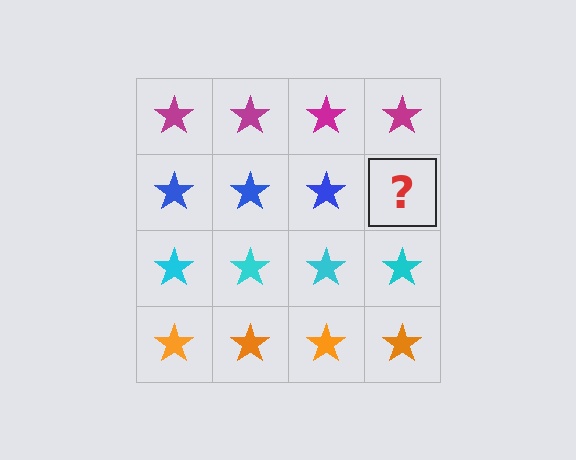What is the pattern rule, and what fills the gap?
The rule is that each row has a consistent color. The gap should be filled with a blue star.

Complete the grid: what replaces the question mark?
The question mark should be replaced with a blue star.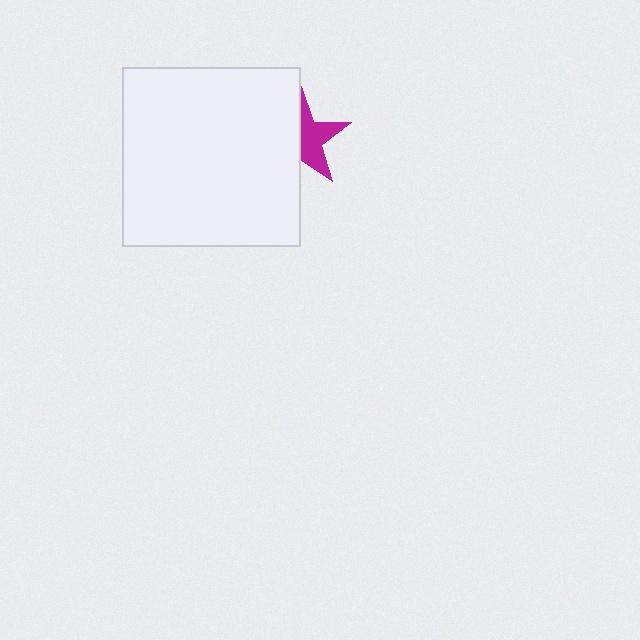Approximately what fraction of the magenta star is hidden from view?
Roughly 50% of the magenta star is hidden behind the white square.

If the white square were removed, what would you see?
You would see the complete magenta star.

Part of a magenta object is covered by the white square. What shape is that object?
It is a star.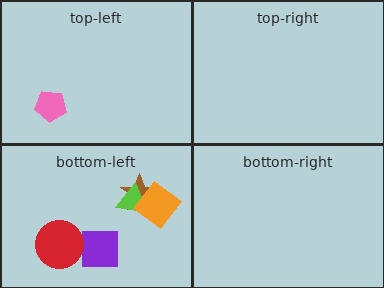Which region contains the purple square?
The bottom-left region.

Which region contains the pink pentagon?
The top-left region.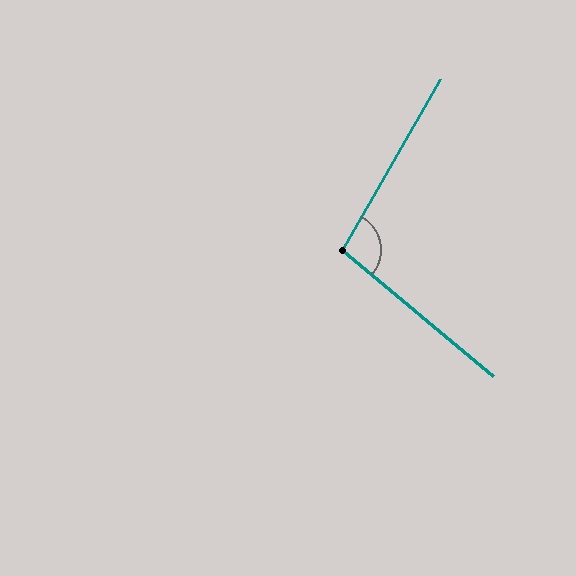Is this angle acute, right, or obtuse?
It is obtuse.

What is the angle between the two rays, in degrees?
Approximately 100 degrees.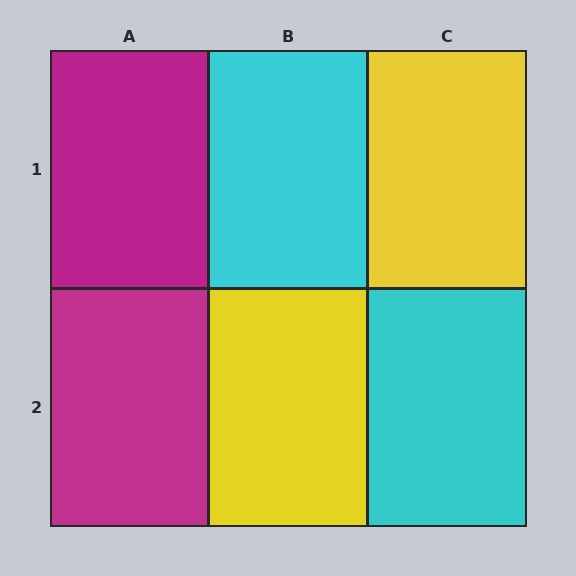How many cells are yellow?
2 cells are yellow.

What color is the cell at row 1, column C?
Yellow.